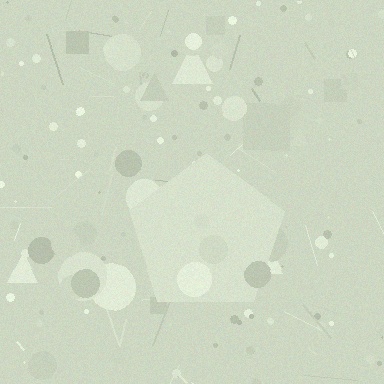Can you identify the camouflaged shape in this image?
The camouflaged shape is a pentagon.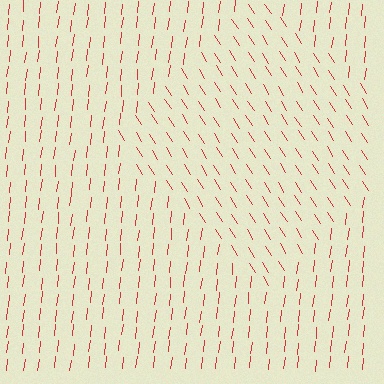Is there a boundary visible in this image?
Yes, there is a texture boundary formed by a change in line orientation.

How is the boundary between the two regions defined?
The boundary is defined purely by a change in line orientation (approximately 39 degrees difference). All lines are the same color and thickness.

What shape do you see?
I see a diamond.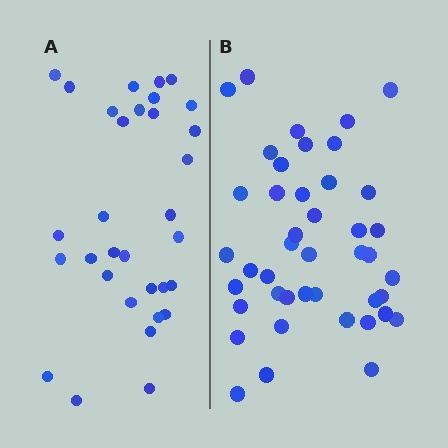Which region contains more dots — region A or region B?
Region B (the right region) has more dots.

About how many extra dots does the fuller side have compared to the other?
Region B has roughly 12 or so more dots than region A.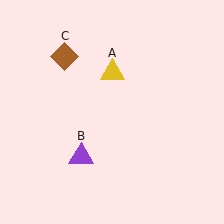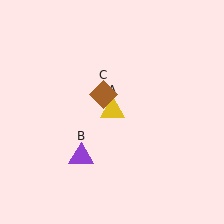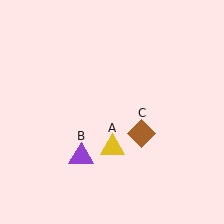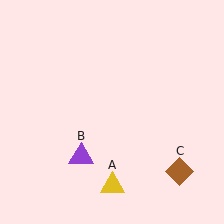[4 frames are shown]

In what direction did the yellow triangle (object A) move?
The yellow triangle (object A) moved down.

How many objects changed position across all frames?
2 objects changed position: yellow triangle (object A), brown diamond (object C).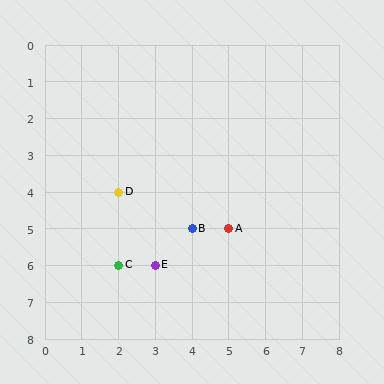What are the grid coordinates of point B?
Point B is at grid coordinates (4, 5).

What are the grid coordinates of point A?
Point A is at grid coordinates (5, 5).